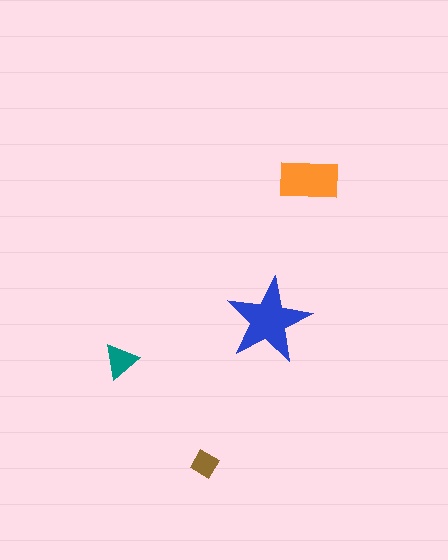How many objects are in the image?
There are 4 objects in the image.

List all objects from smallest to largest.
The brown diamond, the teal triangle, the orange rectangle, the blue star.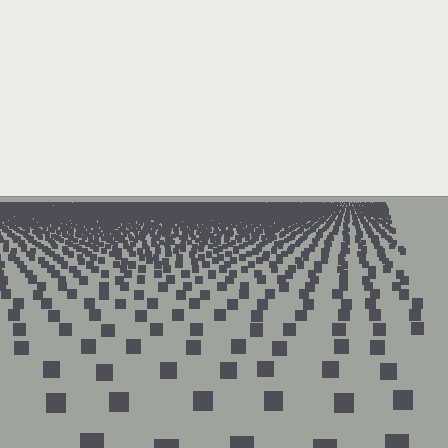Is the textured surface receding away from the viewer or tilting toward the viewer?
The surface is receding away from the viewer. Texture elements get smaller and denser toward the top.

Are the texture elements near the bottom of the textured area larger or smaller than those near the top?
Larger. Near the bottom, elements are closer to the viewer and appear at a bigger on-screen size.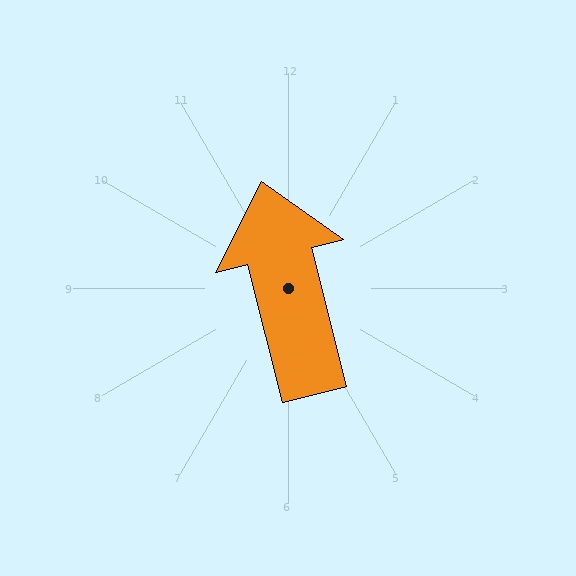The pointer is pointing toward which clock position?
Roughly 12 o'clock.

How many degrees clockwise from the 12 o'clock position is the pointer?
Approximately 346 degrees.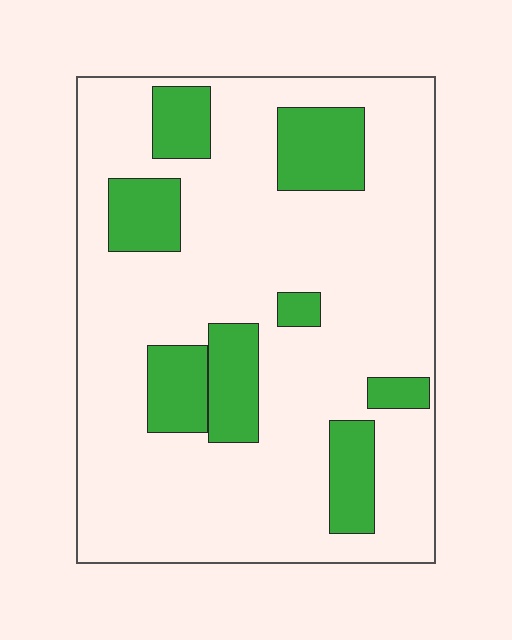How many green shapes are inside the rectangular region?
8.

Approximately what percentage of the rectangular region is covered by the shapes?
Approximately 20%.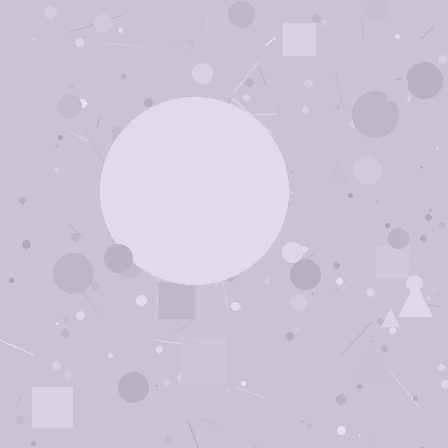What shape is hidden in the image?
A circle is hidden in the image.